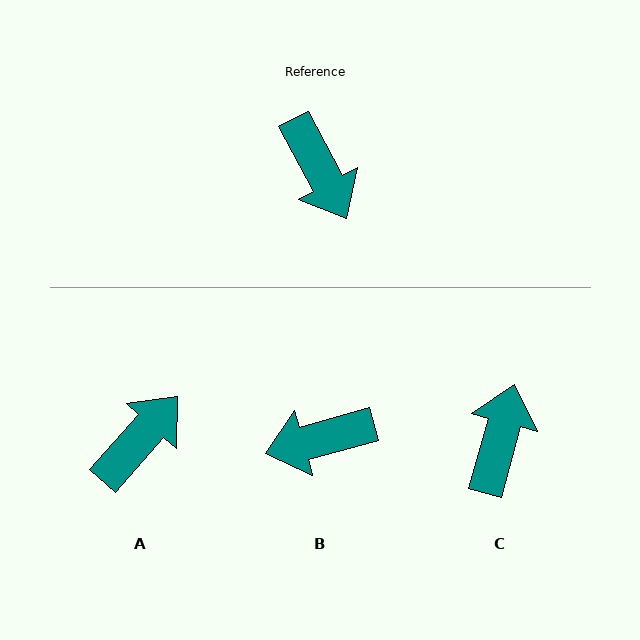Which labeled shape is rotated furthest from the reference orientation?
C, about 137 degrees away.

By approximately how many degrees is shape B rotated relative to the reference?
Approximately 103 degrees clockwise.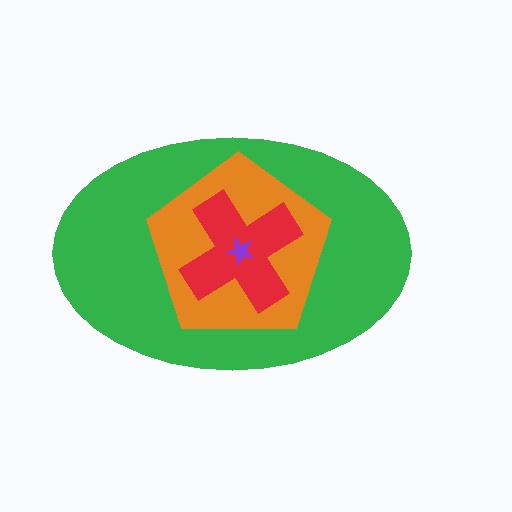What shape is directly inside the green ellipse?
The orange pentagon.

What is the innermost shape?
The purple star.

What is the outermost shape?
The green ellipse.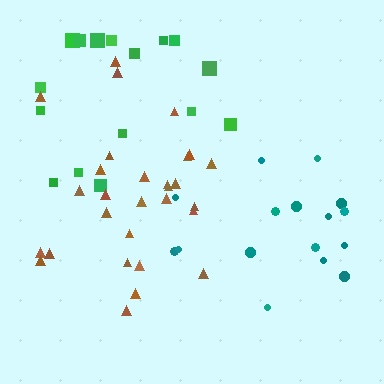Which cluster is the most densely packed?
Brown.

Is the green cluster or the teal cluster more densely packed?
Green.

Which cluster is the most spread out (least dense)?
Teal.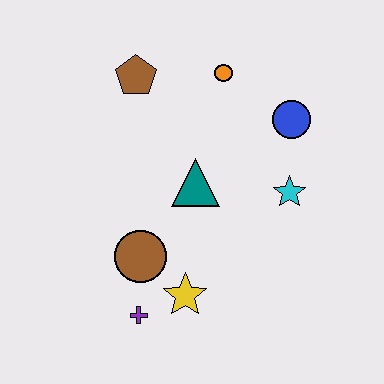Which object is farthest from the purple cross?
The orange circle is farthest from the purple cross.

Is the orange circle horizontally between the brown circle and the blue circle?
Yes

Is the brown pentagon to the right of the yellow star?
No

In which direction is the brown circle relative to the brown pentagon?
The brown circle is below the brown pentagon.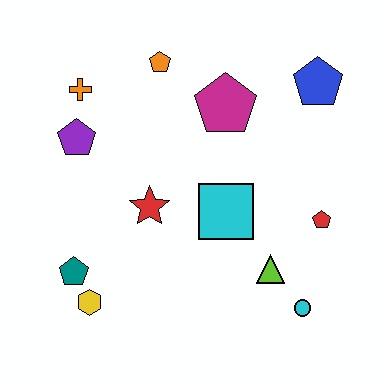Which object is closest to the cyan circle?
The lime triangle is closest to the cyan circle.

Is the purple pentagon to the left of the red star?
Yes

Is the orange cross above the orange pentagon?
No